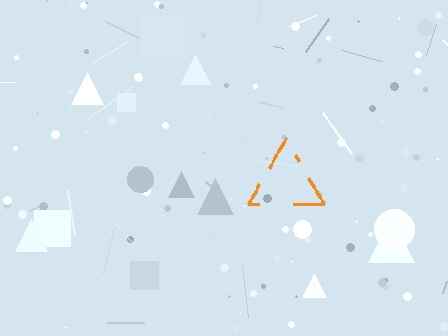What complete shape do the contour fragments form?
The contour fragments form a triangle.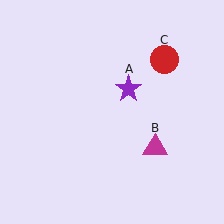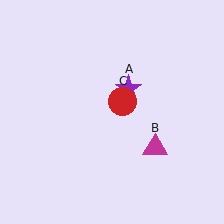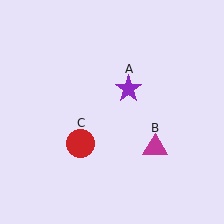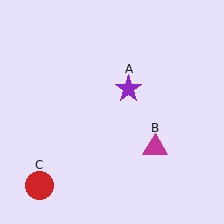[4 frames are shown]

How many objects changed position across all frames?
1 object changed position: red circle (object C).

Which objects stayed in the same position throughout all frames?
Purple star (object A) and magenta triangle (object B) remained stationary.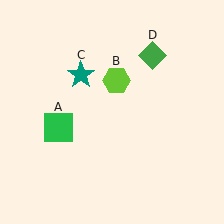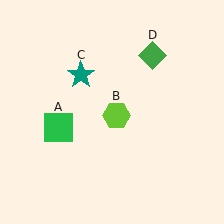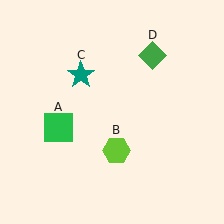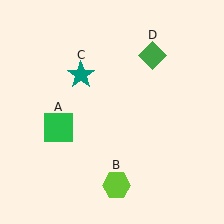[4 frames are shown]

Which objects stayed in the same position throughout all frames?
Green square (object A) and teal star (object C) and green diamond (object D) remained stationary.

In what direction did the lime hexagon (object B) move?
The lime hexagon (object B) moved down.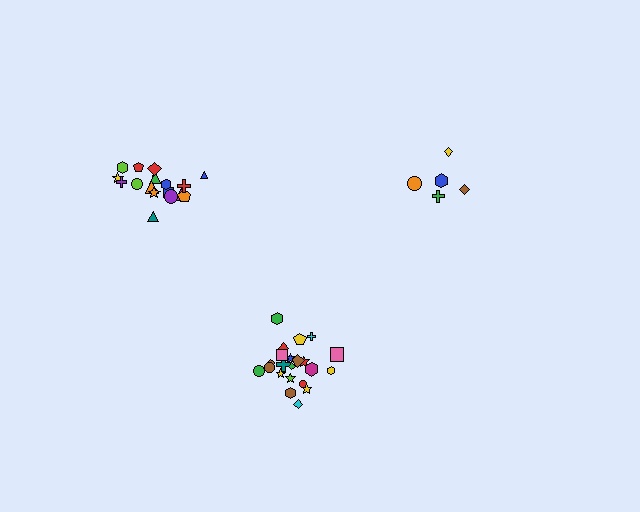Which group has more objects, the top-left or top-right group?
The top-left group.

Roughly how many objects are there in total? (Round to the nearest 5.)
Roughly 45 objects in total.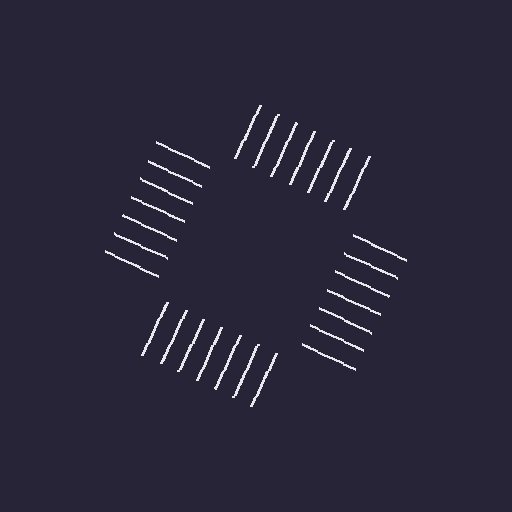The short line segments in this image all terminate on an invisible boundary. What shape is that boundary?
An illusory square — the line segments terminate on its edges but no continuous stroke is drawn.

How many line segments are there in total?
28 — 7 along each of the 4 edges.